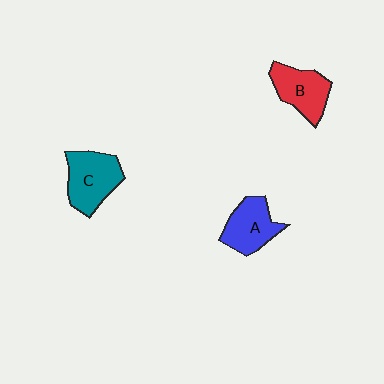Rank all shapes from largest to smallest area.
From largest to smallest: C (teal), B (red), A (blue).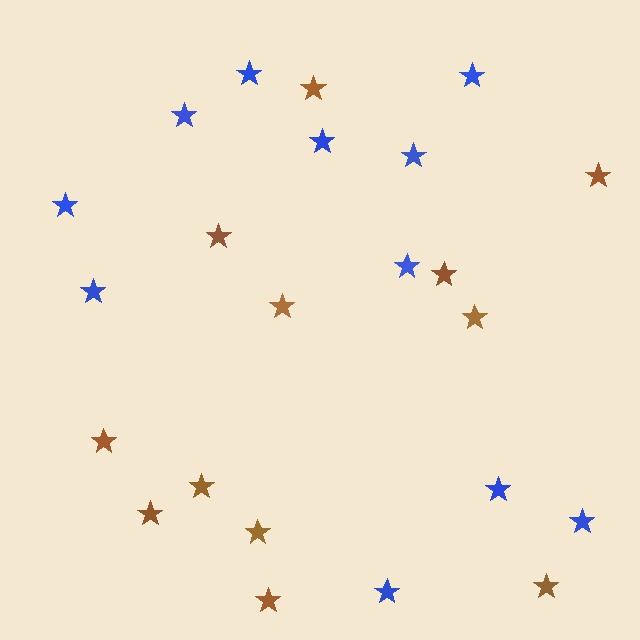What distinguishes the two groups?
There are 2 groups: one group of brown stars (12) and one group of blue stars (11).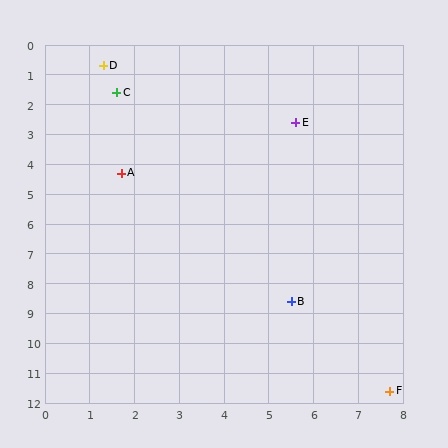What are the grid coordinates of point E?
Point E is at approximately (5.6, 2.6).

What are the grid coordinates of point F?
Point F is at approximately (7.7, 11.6).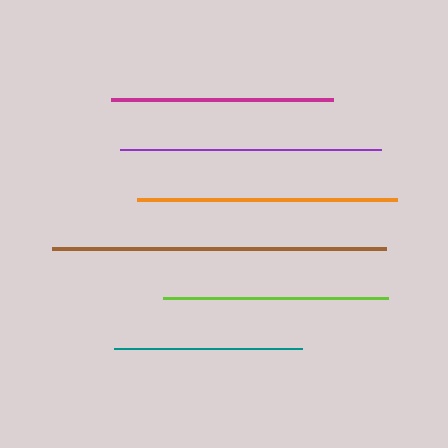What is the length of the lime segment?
The lime segment is approximately 225 pixels long.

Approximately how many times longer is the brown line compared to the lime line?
The brown line is approximately 1.5 times the length of the lime line.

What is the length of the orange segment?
The orange segment is approximately 261 pixels long.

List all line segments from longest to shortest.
From longest to shortest: brown, purple, orange, lime, magenta, teal.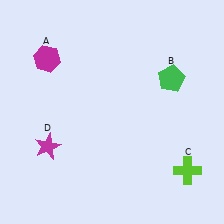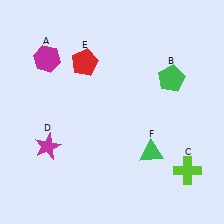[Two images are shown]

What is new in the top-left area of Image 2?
A red pentagon (E) was added in the top-left area of Image 2.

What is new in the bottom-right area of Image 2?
A green triangle (F) was added in the bottom-right area of Image 2.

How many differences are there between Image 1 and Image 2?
There are 2 differences between the two images.